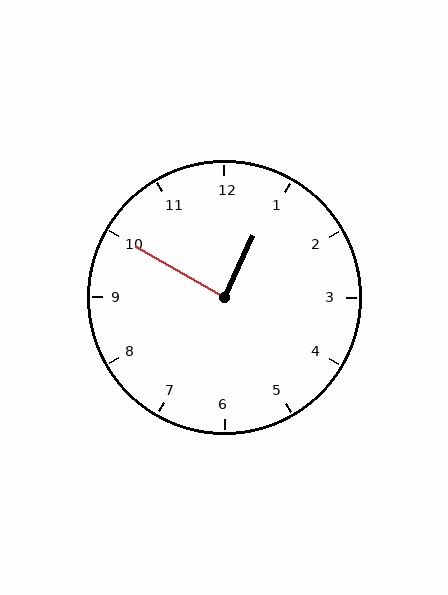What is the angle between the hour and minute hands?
Approximately 85 degrees.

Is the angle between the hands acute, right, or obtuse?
It is right.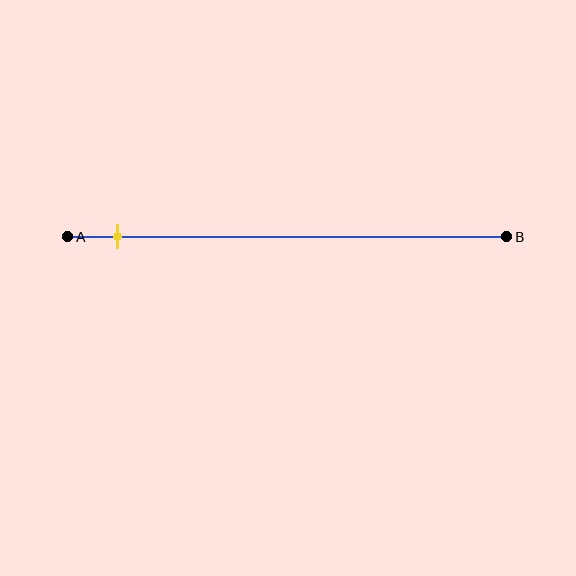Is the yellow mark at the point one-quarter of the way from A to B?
No, the mark is at about 10% from A, not at the 25% one-quarter point.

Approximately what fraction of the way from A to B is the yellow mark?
The yellow mark is approximately 10% of the way from A to B.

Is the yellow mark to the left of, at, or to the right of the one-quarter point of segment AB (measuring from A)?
The yellow mark is to the left of the one-quarter point of segment AB.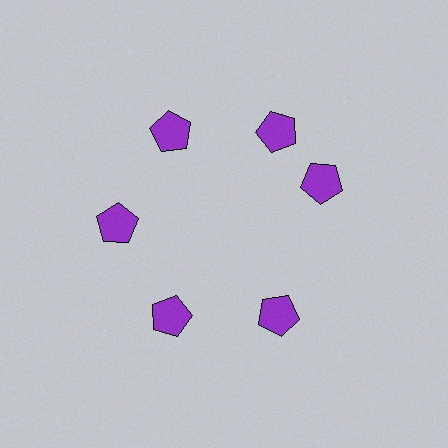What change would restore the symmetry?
The symmetry would be restored by rotating it back into even spacing with its neighbors so that all 6 pentagons sit at equal angles and equal distance from the center.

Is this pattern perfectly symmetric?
No. The 6 purple pentagons are arranged in a ring, but one element near the 3 o'clock position is rotated out of alignment along the ring, breaking the 6-fold rotational symmetry.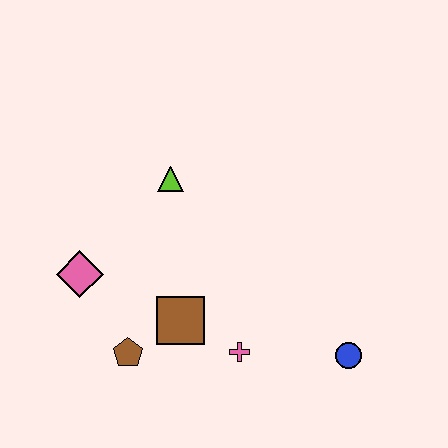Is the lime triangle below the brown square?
No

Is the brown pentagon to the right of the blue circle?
No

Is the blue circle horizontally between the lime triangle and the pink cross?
No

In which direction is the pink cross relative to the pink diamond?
The pink cross is to the right of the pink diamond.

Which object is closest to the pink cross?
The brown square is closest to the pink cross.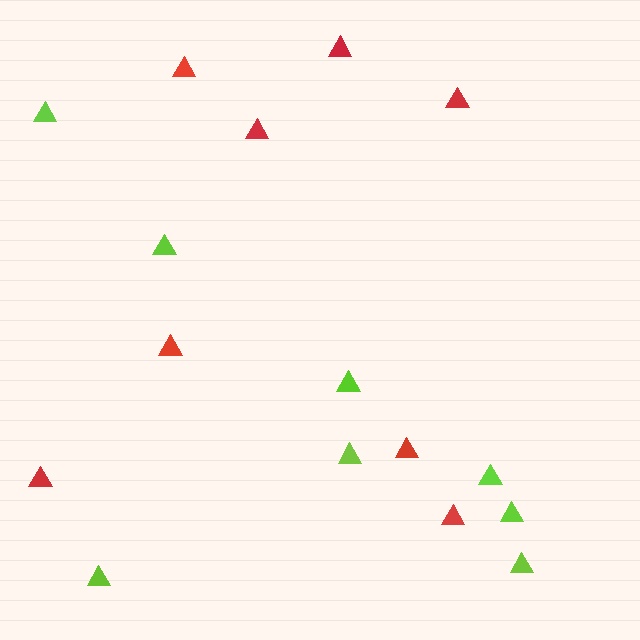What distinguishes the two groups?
There are 2 groups: one group of red triangles (8) and one group of lime triangles (8).